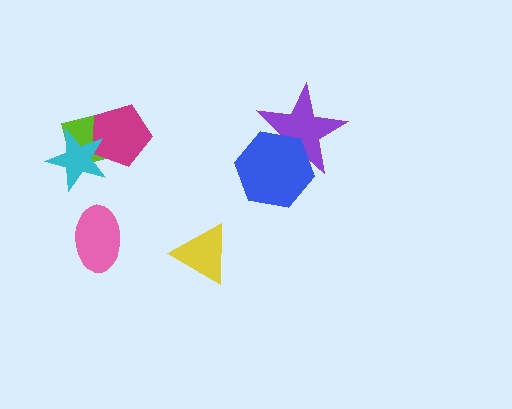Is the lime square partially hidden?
Yes, it is partially covered by another shape.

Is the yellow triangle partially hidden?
No, no other shape covers it.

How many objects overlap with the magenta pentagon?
2 objects overlap with the magenta pentagon.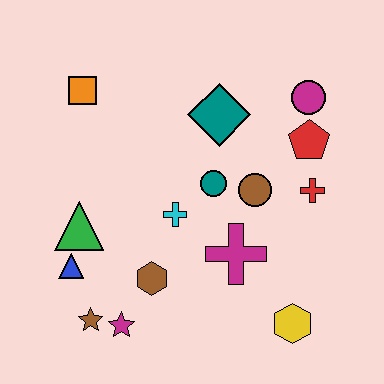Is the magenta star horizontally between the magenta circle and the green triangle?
Yes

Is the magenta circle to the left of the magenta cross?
No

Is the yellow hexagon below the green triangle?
Yes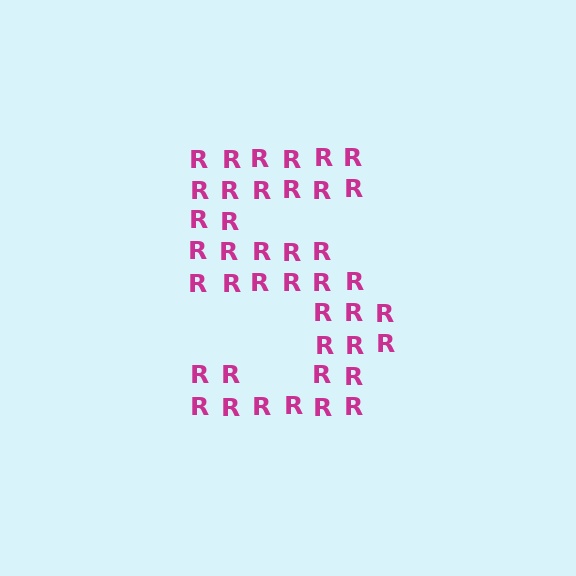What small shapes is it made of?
It is made of small letter R's.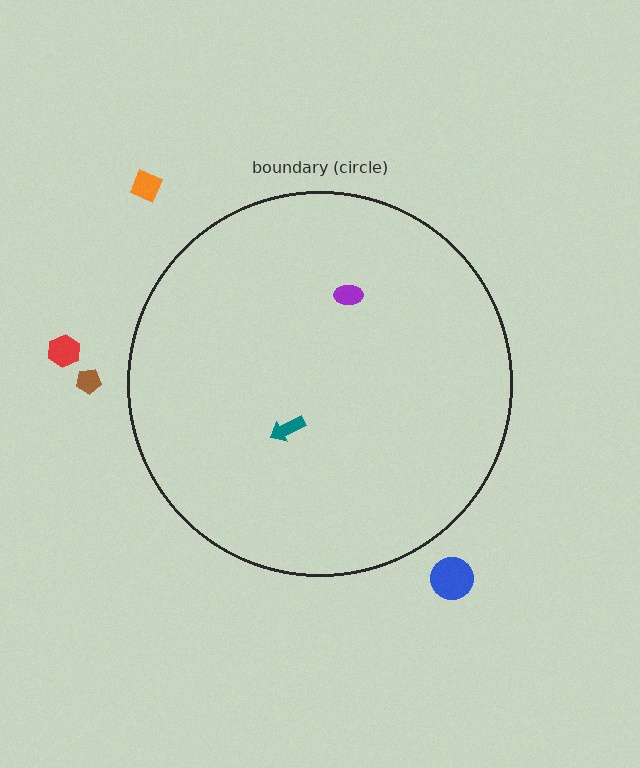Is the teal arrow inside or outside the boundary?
Inside.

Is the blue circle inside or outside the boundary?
Outside.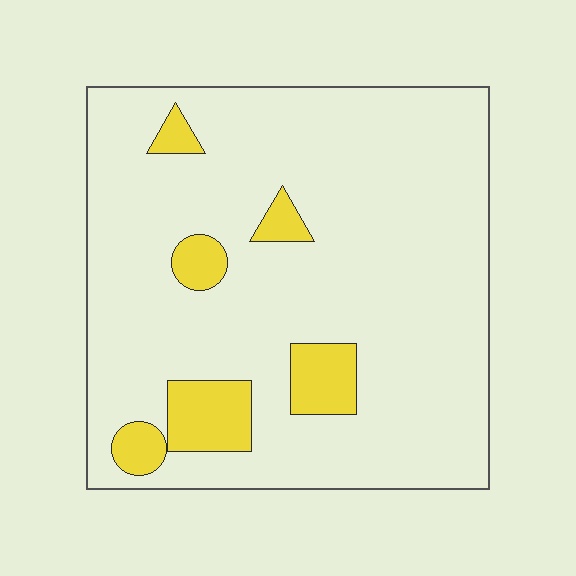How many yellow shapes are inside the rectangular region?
6.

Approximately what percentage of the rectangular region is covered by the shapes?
Approximately 10%.